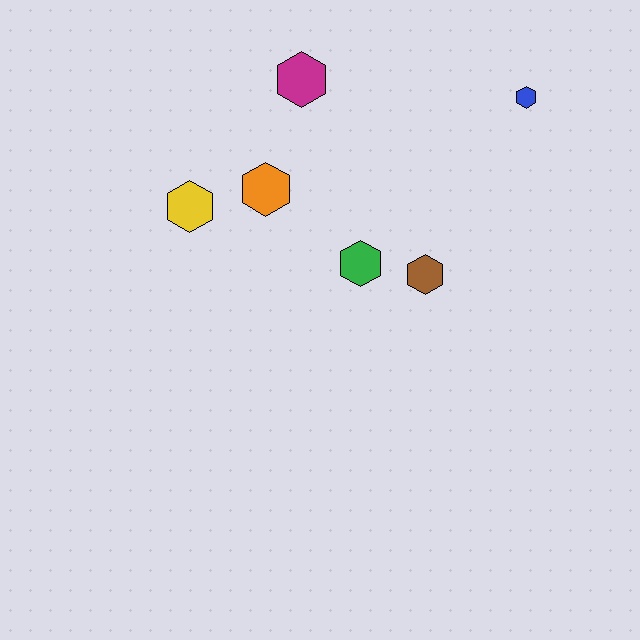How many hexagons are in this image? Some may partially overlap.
There are 6 hexagons.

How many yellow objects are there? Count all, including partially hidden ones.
There is 1 yellow object.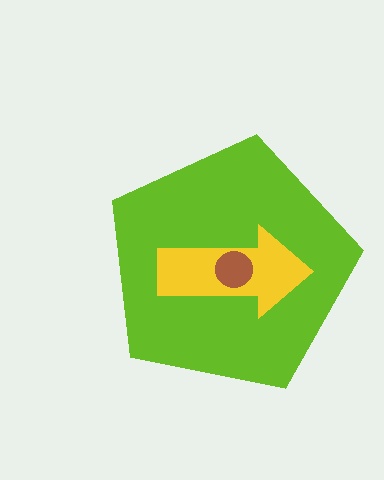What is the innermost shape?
The brown circle.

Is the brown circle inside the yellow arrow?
Yes.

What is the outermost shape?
The lime pentagon.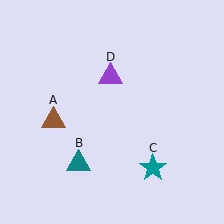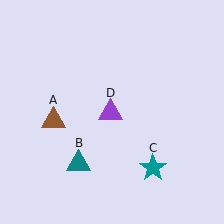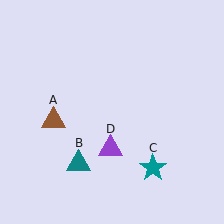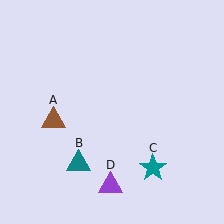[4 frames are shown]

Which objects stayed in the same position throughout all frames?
Brown triangle (object A) and teal triangle (object B) and teal star (object C) remained stationary.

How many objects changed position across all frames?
1 object changed position: purple triangle (object D).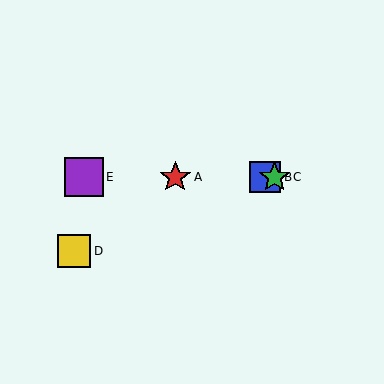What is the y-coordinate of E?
Object E is at y≈177.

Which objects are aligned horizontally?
Objects A, B, C, E are aligned horizontally.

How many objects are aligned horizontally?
4 objects (A, B, C, E) are aligned horizontally.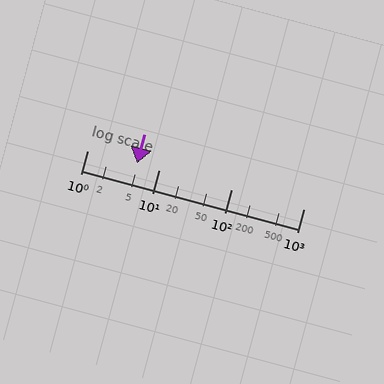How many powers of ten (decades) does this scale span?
The scale spans 3 decades, from 1 to 1000.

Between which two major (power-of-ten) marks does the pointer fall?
The pointer is between 1 and 10.